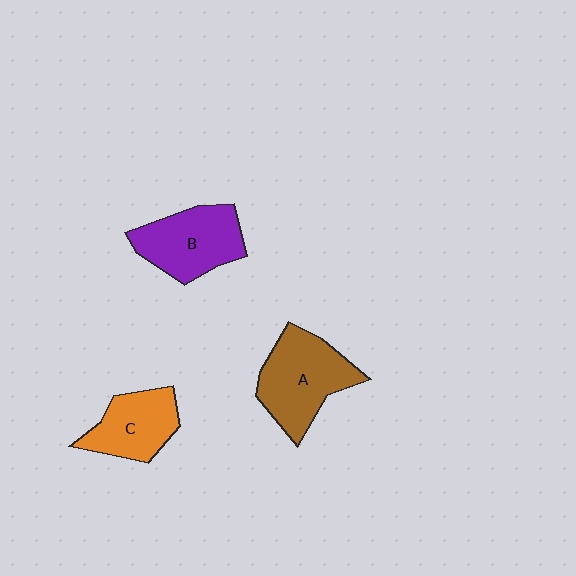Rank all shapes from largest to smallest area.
From largest to smallest: A (brown), B (purple), C (orange).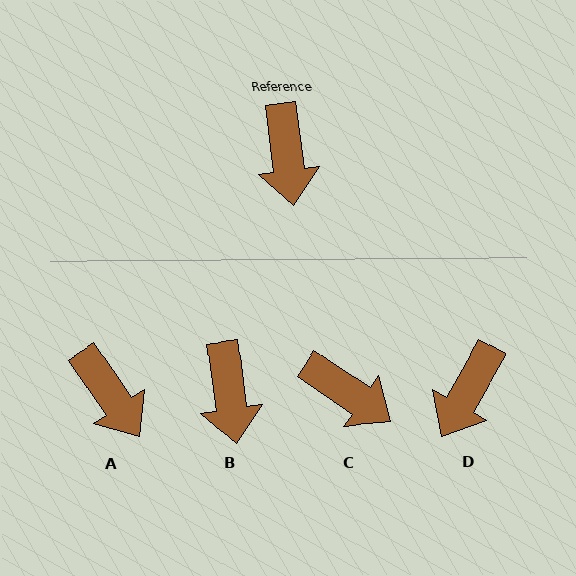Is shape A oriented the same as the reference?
No, it is off by about 26 degrees.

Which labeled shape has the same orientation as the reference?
B.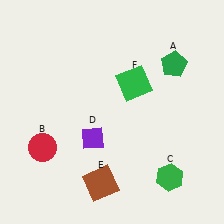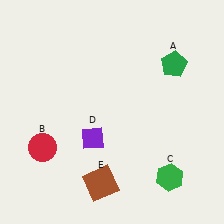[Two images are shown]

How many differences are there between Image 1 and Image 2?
There is 1 difference between the two images.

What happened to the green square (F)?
The green square (F) was removed in Image 2. It was in the top-right area of Image 1.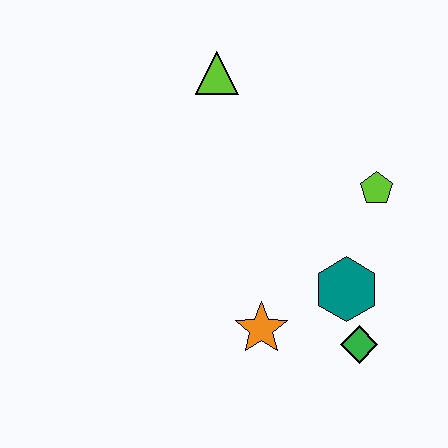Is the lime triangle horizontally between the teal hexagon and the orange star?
No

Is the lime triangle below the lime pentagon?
No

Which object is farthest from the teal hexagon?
The lime triangle is farthest from the teal hexagon.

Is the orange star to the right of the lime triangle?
Yes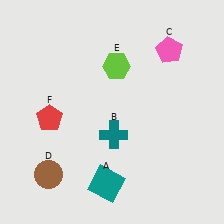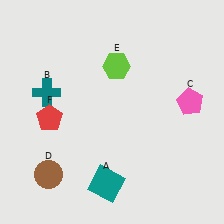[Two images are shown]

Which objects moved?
The objects that moved are: the teal cross (B), the pink pentagon (C).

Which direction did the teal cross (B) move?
The teal cross (B) moved left.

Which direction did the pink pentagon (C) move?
The pink pentagon (C) moved down.